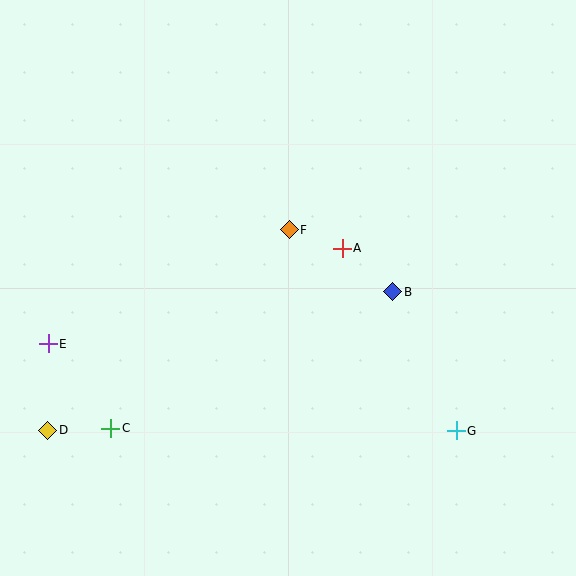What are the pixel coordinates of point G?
Point G is at (456, 431).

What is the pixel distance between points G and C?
The distance between G and C is 345 pixels.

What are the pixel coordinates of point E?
Point E is at (48, 344).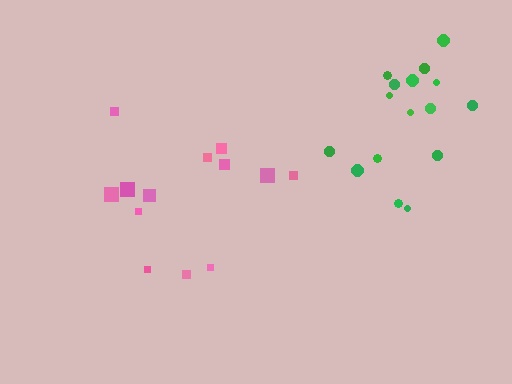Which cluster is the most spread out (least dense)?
Pink.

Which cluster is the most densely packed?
Green.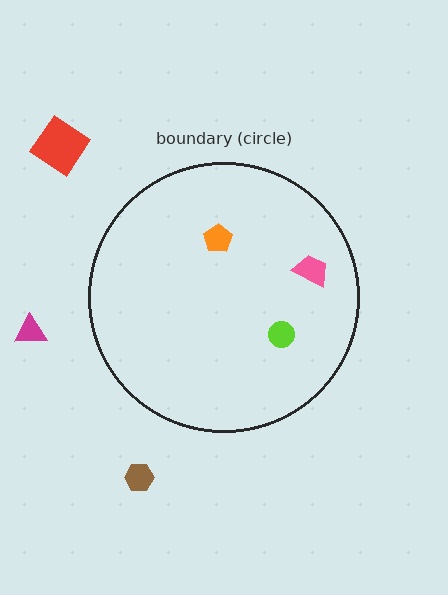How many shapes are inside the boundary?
3 inside, 3 outside.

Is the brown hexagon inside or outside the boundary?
Outside.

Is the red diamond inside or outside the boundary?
Outside.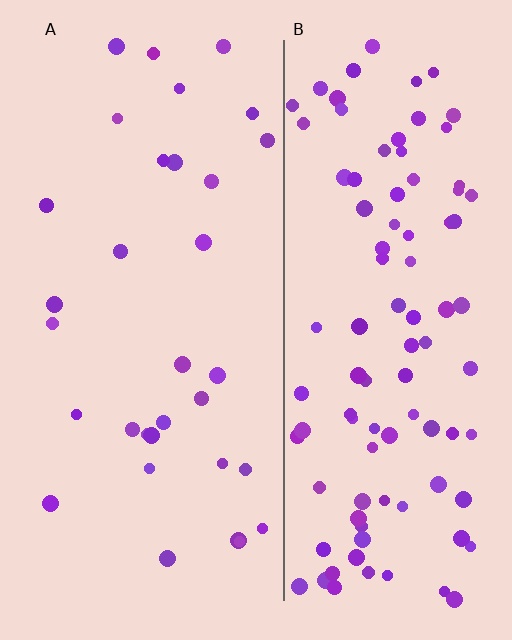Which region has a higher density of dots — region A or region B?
B (the right).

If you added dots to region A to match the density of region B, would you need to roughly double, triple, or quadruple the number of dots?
Approximately triple.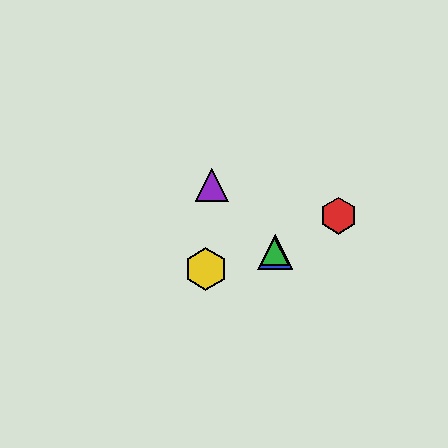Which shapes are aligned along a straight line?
The blue triangle, the green triangle, the purple triangle are aligned along a straight line.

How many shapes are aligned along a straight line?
3 shapes (the blue triangle, the green triangle, the purple triangle) are aligned along a straight line.